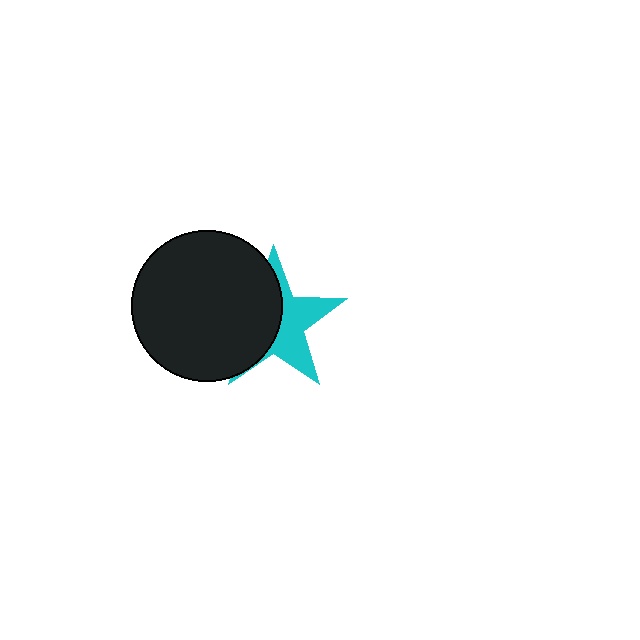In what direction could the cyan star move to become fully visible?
The cyan star could move right. That would shift it out from behind the black circle entirely.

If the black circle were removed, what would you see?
You would see the complete cyan star.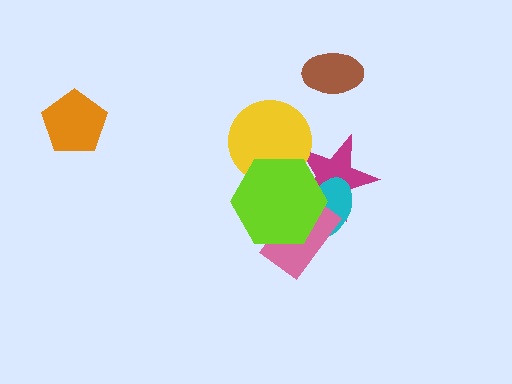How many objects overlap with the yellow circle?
2 objects overlap with the yellow circle.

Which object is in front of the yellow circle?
The lime hexagon is in front of the yellow circle.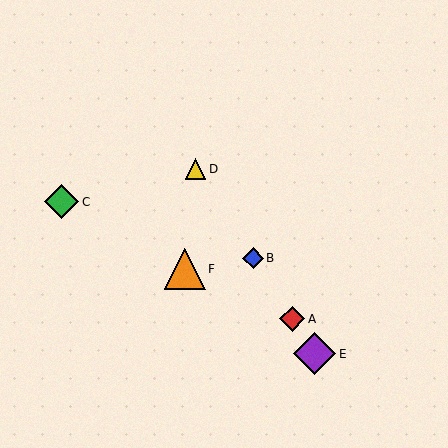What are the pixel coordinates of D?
Object D is at (196, 169).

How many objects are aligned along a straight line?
4 objects (A, B, D, E) are aligned along a straight line.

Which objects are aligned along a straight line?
Objects A, B, D, E are aligned along a straight line.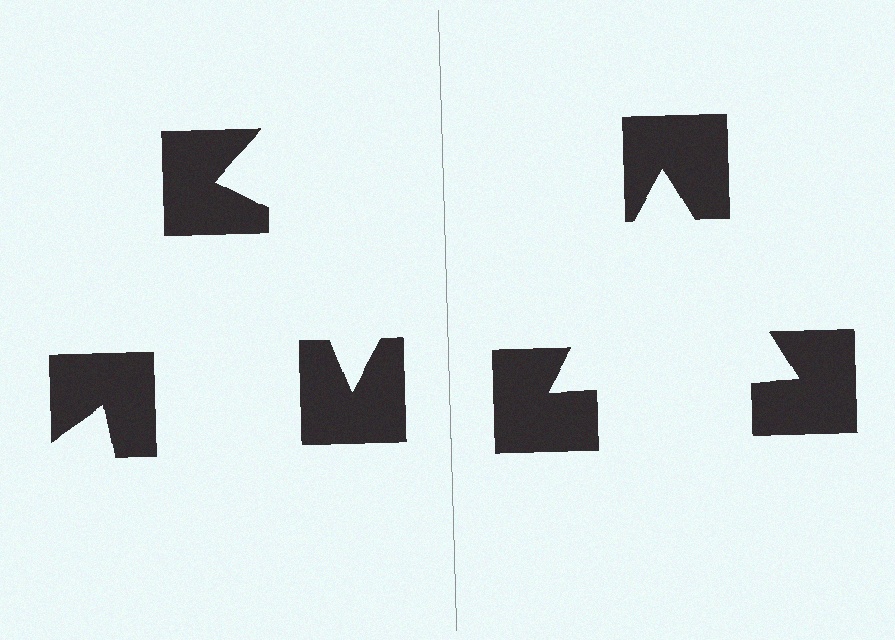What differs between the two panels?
The notched squares are positioned identically on both sides; only the wedge orientations differ. On the right they align to a triangle; on the left they are misaligned.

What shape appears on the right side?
An illusory triangle.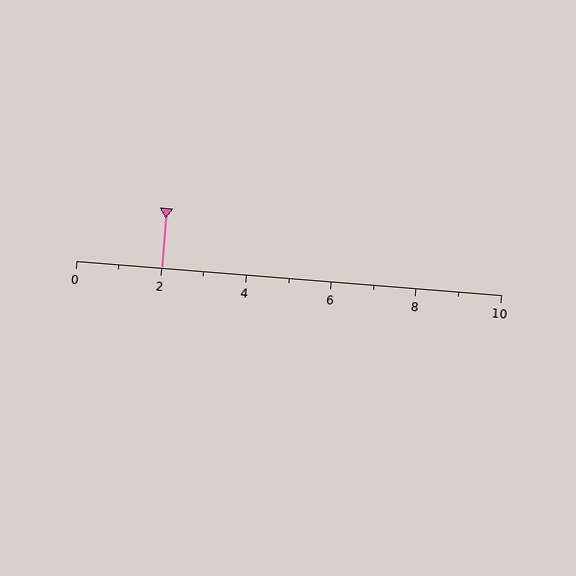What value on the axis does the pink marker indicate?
The marker indicates approximately 2.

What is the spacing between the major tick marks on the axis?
The major ticks are spaced 2 apart.